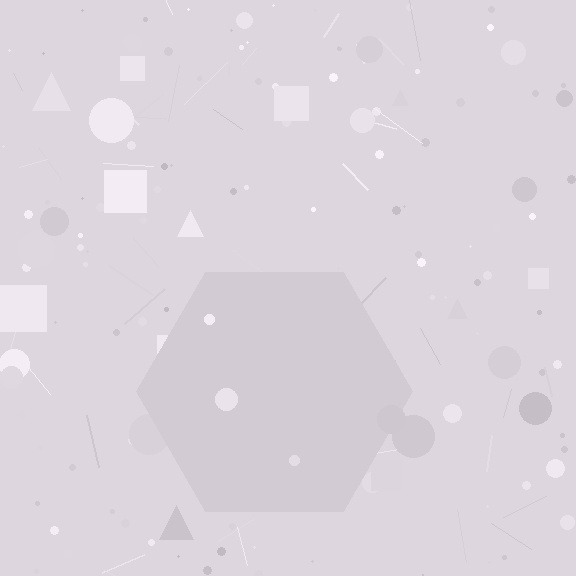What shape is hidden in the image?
A hexagon is hidden in the image.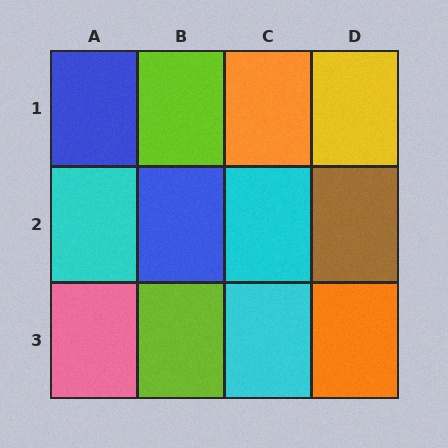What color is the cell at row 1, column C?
Orange.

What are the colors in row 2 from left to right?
Cyan, blue, cyan, brown.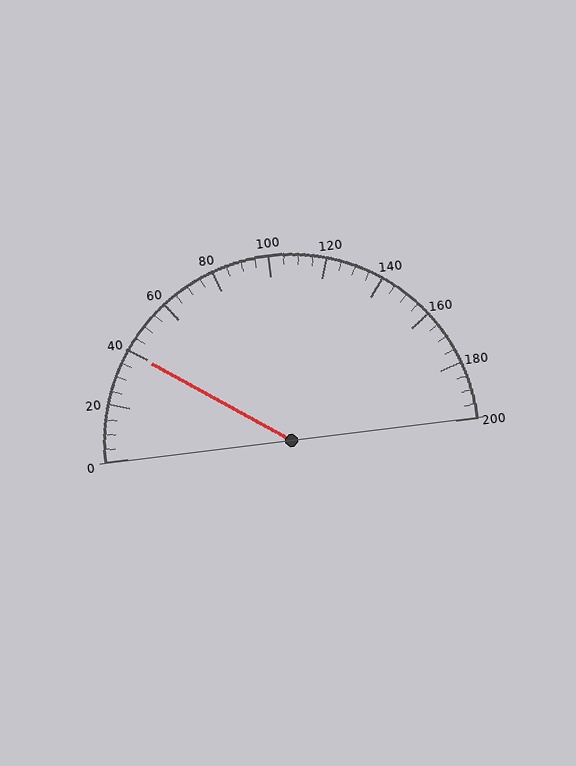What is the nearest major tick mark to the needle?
The nearest major tick mark is 40.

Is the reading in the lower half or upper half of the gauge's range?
The reading is in the lower half of the range (0 to 200).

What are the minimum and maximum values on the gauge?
The gauge ranges from 0 to 200.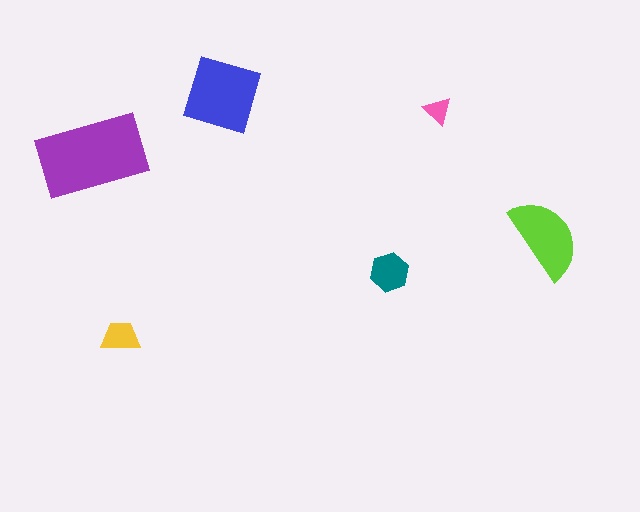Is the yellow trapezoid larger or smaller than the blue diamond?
Smaller.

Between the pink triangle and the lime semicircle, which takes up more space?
The lime semicircle.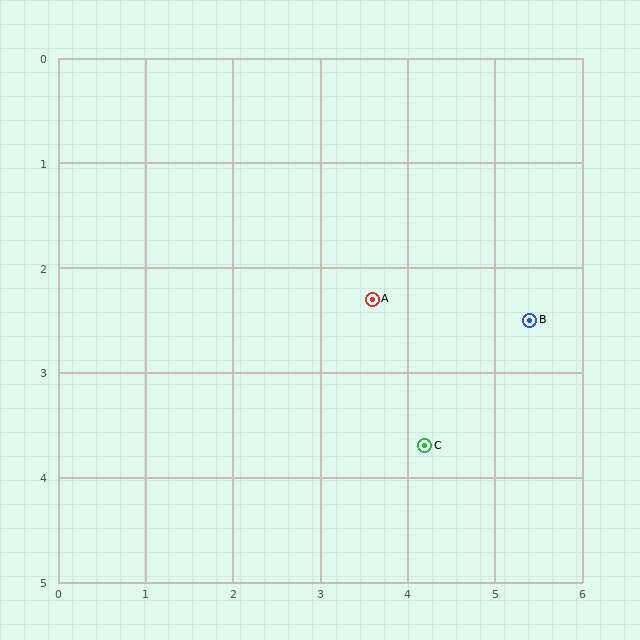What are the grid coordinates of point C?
Point C is at approximately (4.2, 3.7).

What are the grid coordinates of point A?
Point A is at approximately (3.6, 2.3).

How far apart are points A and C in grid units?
Points A and C are about 1.5 grid units apart.